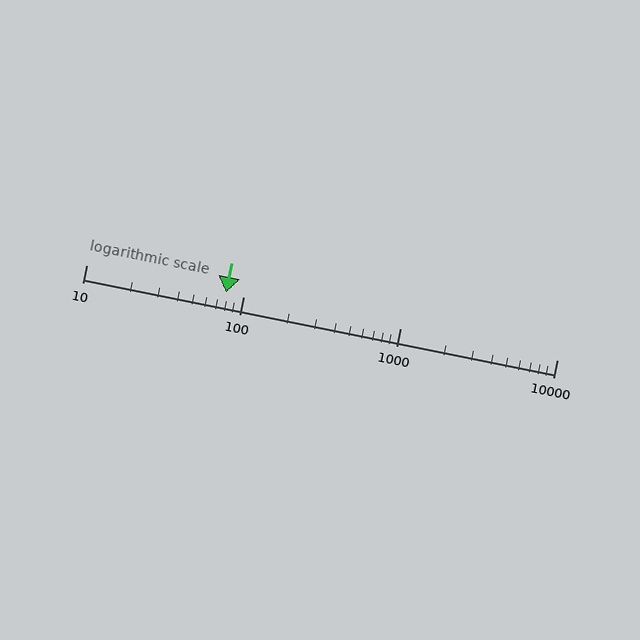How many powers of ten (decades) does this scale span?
The scale spans 3 decades, from 10 to 10000.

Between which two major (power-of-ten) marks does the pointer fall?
The pointer is between 10 and 100.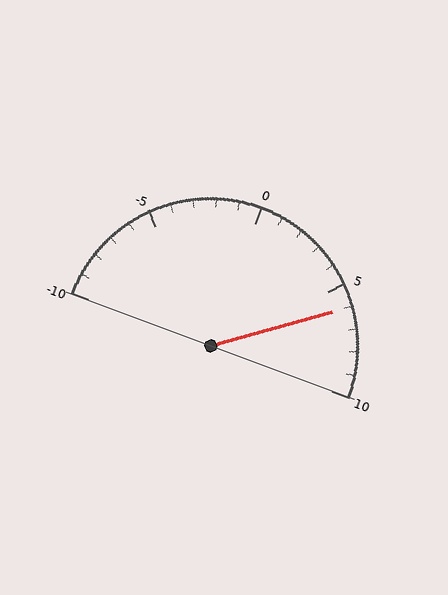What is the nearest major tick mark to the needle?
The nearest major tick mark is 5.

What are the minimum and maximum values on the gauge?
The gauge ranges from -10 to 10.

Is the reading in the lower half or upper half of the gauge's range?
The reading is in the upper half of the range (-10 to 10).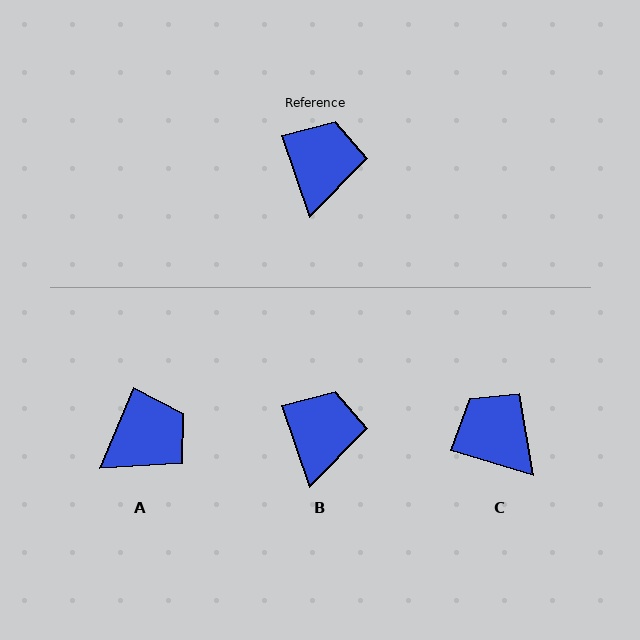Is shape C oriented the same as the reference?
No, it is off by about 55 degrees.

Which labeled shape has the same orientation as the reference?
B.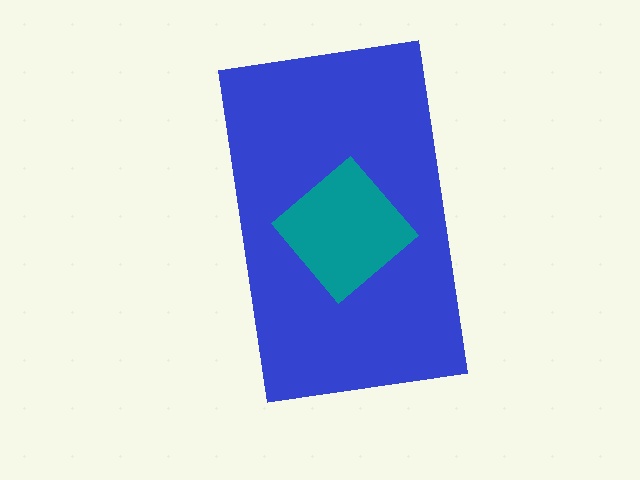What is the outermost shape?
The blue rectangle.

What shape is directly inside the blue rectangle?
The teal diamond.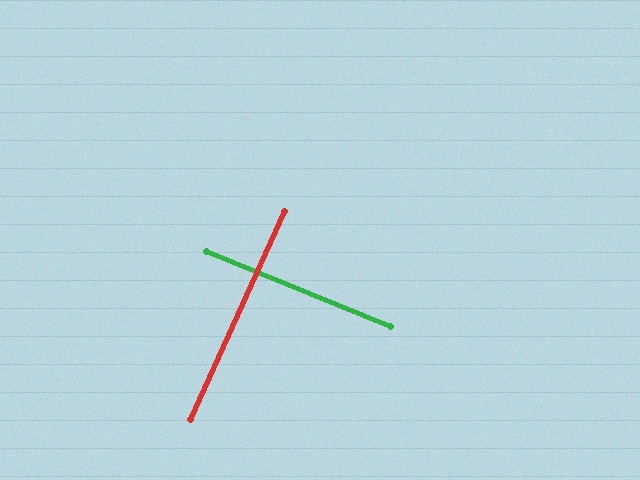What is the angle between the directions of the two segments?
Approximately 88 degrees.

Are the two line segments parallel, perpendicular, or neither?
Perpendicular — they meet at approximately 88°.